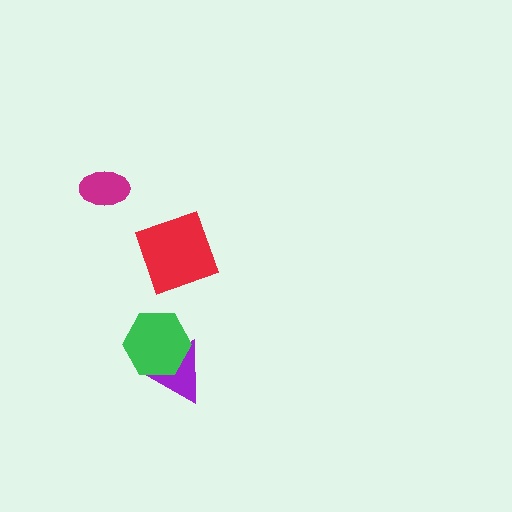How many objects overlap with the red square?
0 objects overlap with the red square.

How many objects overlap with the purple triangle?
1 object overlaps with the purple triangle.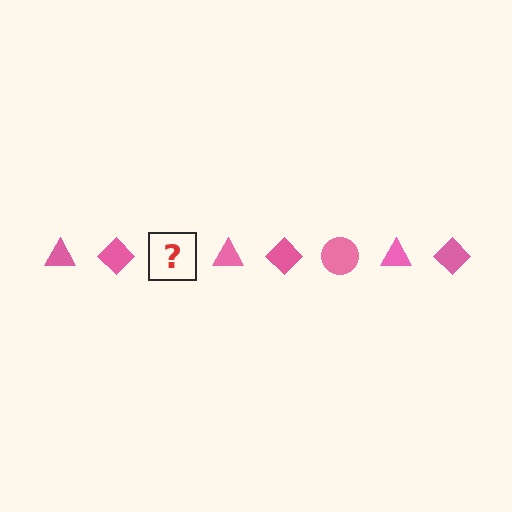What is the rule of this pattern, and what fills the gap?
The rule is that the pattern cycles through triangle, diamond, circle shapes in pink. The gap should be filled with a pink circle.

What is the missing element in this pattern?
The missing element is a pink circle.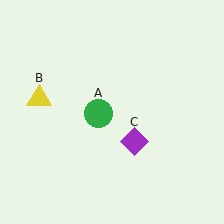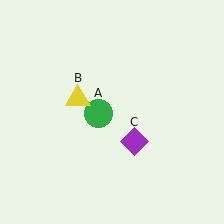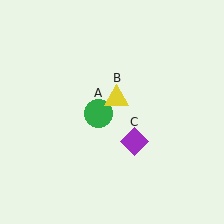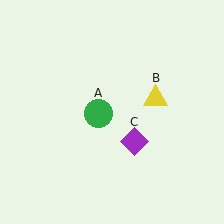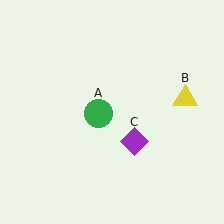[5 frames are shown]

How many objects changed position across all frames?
1 object changed position: yellow triangle (object B).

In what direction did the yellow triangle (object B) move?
The yellow triangle (object B) moved right.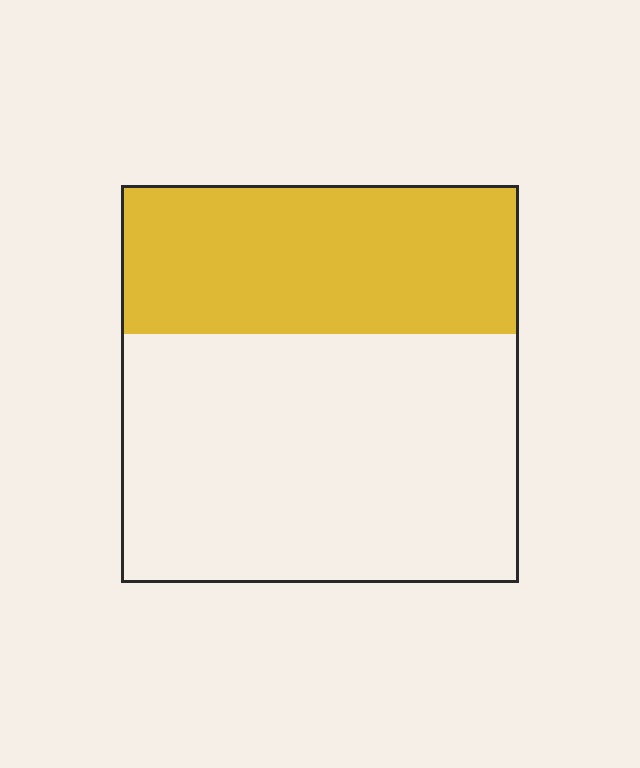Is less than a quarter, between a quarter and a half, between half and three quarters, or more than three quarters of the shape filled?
Between a quarter and a half.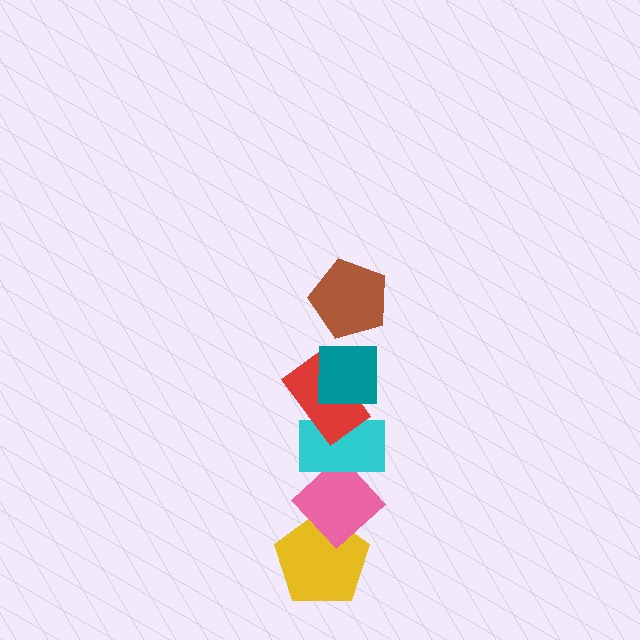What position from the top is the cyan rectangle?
The cyan rectangle is 4th from the top.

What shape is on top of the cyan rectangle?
The red rectangle is on top of the cyan rectangle.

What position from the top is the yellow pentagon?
The yellow pentagon is 6th from the top.